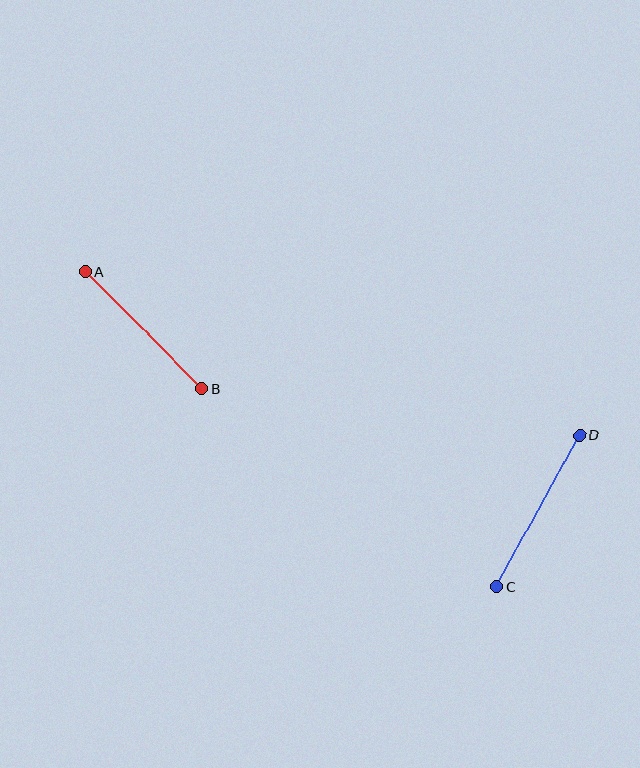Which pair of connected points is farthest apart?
Points C and D are farthest apart.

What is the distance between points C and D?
The distance is approximately 173 pixels.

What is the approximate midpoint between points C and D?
The midpoint is at approximately (538, 511) pixels.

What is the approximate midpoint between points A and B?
The midpoint is at approximately (143, 330) pixels.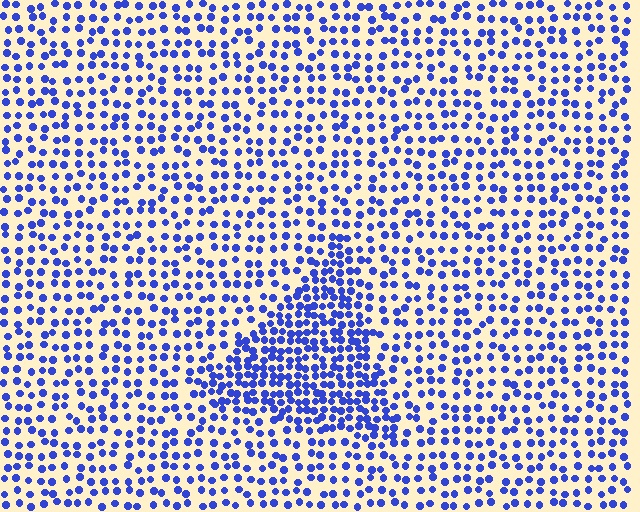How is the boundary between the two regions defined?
The boundary is defined by a change in element density (approximately 2.0x ratio). All elements are the same color, size, and shape.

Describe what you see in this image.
The image contains small blue elements arranged at two different densities. A triangle-shaped region is visible where the elements are more densely packed than the surrounding area.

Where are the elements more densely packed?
The elements are more densely packed inside the triangle boundary.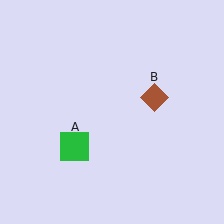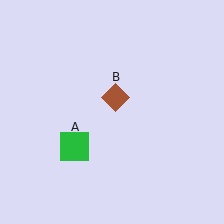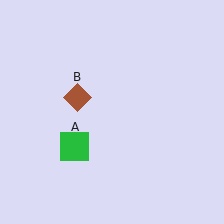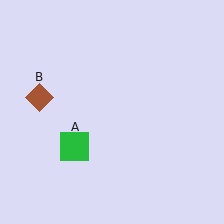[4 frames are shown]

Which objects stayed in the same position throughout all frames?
Green square (object A) remained stationary.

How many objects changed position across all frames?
1 object changed position: brown diamond (object B).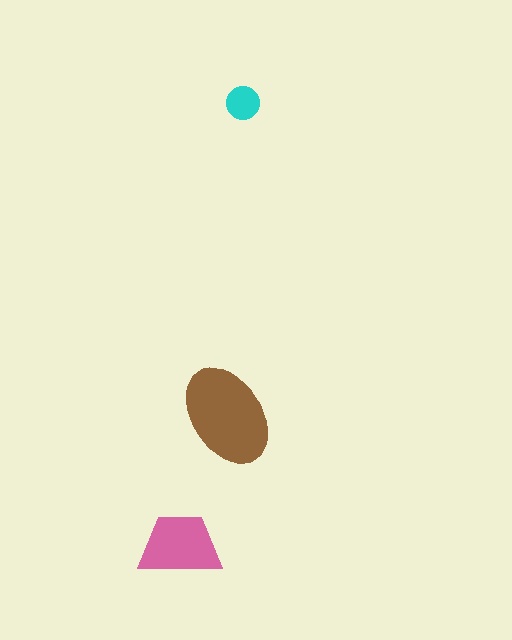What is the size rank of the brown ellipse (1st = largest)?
1st.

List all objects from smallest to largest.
The cyan circle, the pink trapezoid, the brown ellipse.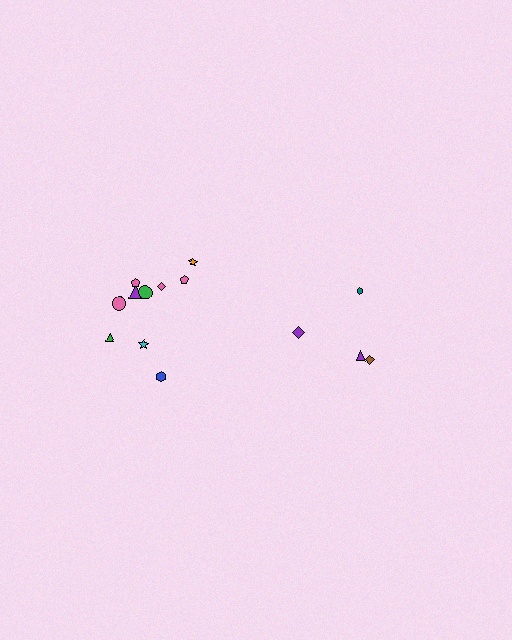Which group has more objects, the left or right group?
The left group.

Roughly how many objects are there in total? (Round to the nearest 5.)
Roughly 15 objects in total.